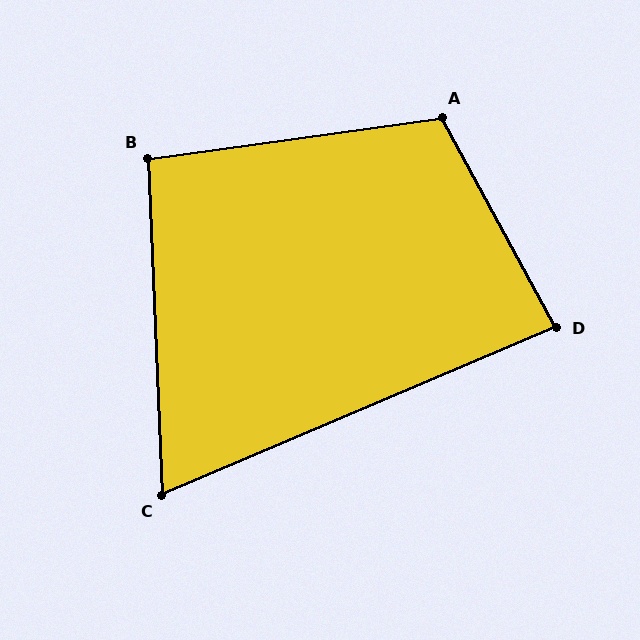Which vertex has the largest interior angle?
A, at approximately 111 degrees.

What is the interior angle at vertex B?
Approximately 96 degrees (obtuse).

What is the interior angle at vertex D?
Approximately 84 degrees (acute).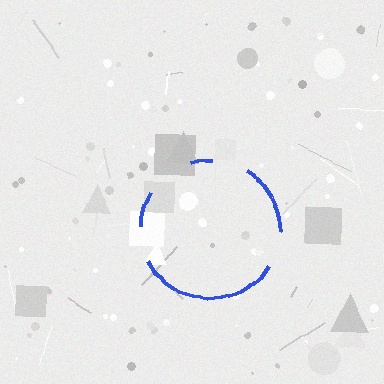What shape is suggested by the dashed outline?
The dashed outline suggests a circle.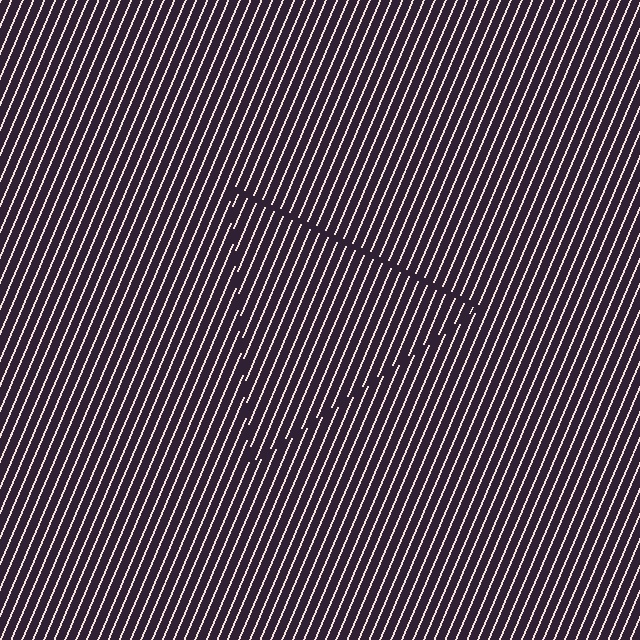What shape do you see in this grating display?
An illusory triangle. The interior of the shape contains the same grating, shifted by half a period — the contour is defined by the phase discontinuity where line-ends from the inner and outer gratings abut.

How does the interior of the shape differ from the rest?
The interior of the shape contains the same grating, shifted by half a period — the contour is defined by the phase discontinuity where line-ends from the inner and outer gratings abut.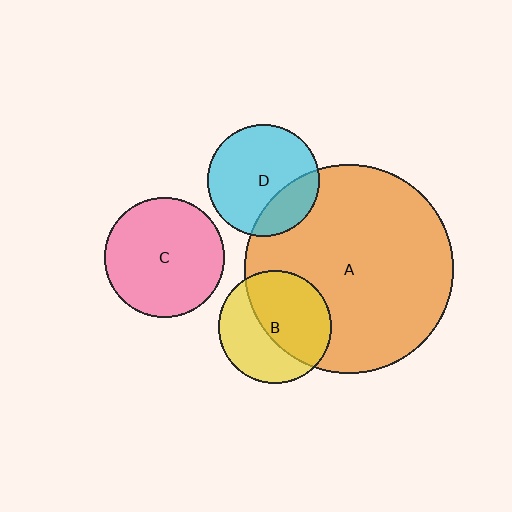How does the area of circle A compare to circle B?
Approximately 3.4 times.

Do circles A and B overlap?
Yes.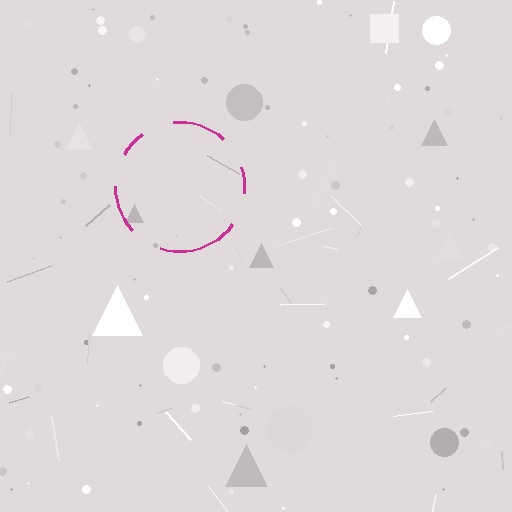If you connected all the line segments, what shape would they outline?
They would outline a circle.